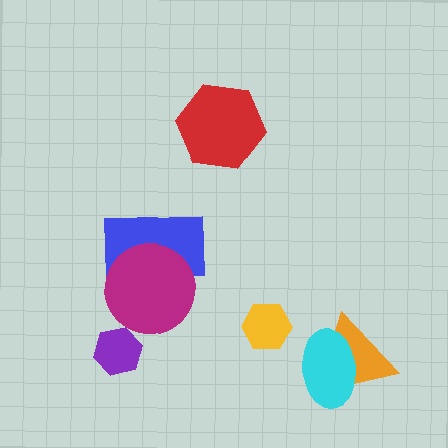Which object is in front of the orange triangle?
The cyan ellipse is in front of the orange triangle.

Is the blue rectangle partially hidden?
Yes, it is partially covered by another shape.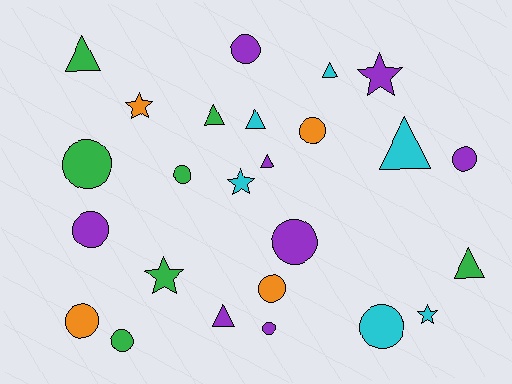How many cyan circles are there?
There is 1 cyan circle.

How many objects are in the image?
There are 25 objects.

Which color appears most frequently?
Purple, with 8 objects.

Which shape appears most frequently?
Circle, with 12 objects.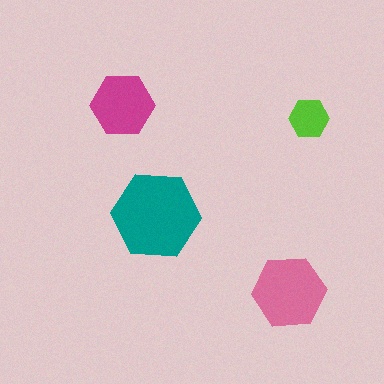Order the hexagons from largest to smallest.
the teal one, the pink one, the magenta one, the lime one.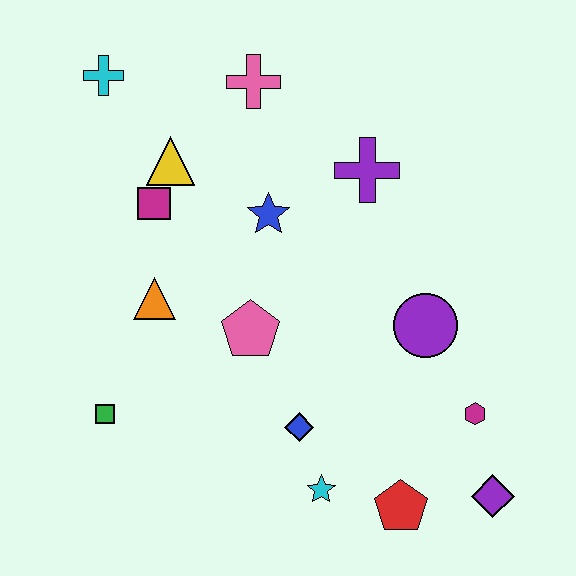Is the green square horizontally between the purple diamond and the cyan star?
No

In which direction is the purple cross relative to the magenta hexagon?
The purple cross is above the magenta hexagon.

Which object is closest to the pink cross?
The yellow triangle is closest to the pink cross.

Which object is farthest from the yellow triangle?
The purple diamond is farthest from the yellow triangle.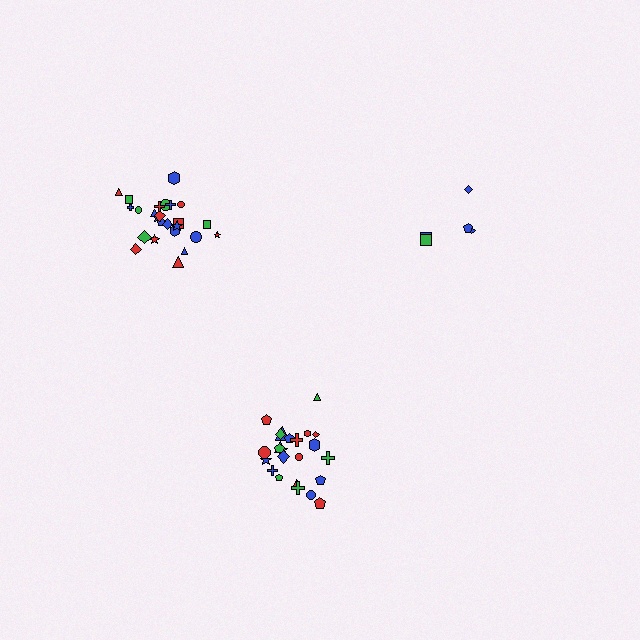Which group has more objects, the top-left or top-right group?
The top-left group.